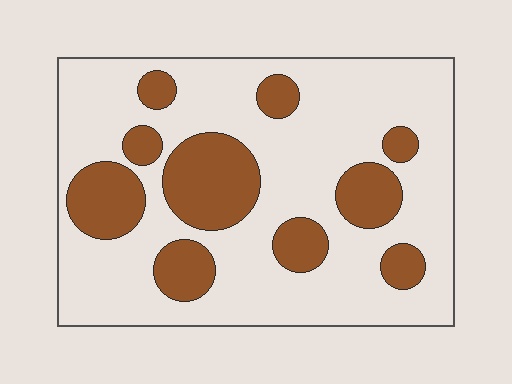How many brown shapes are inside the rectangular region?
10.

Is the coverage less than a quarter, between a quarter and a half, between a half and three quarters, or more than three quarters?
Between a quarter and a half.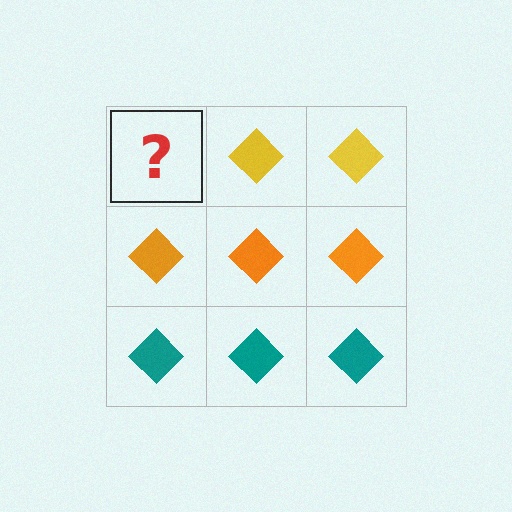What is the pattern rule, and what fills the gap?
The rule is that each row has a consistent color. The gap should be filled with a yellow diamond.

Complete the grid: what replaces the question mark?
The question mark should be replaced with a yellow diamond.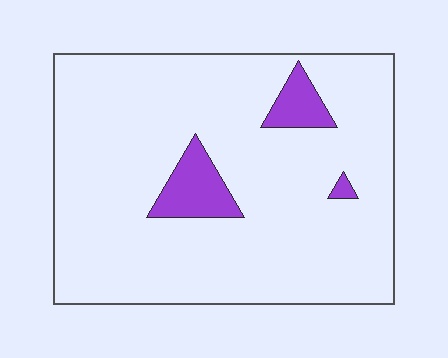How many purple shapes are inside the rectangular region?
3.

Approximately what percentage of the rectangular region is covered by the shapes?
Approximately 10%.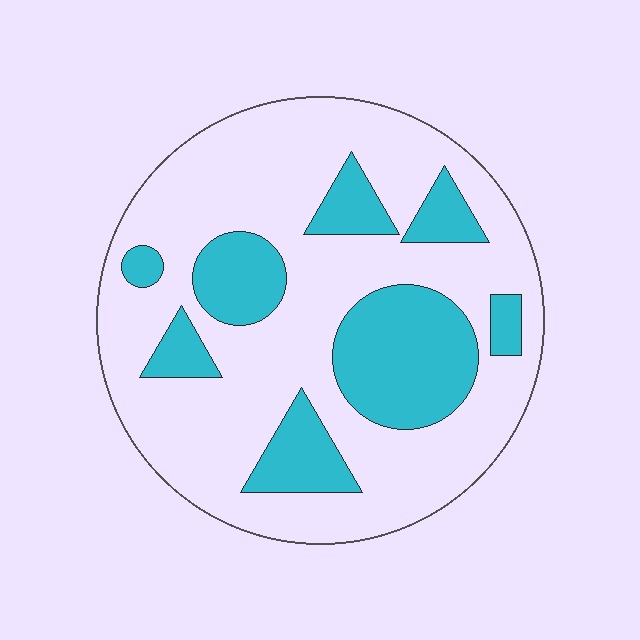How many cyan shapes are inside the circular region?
8.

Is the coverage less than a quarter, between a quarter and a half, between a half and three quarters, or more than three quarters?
Between a quarter and a half.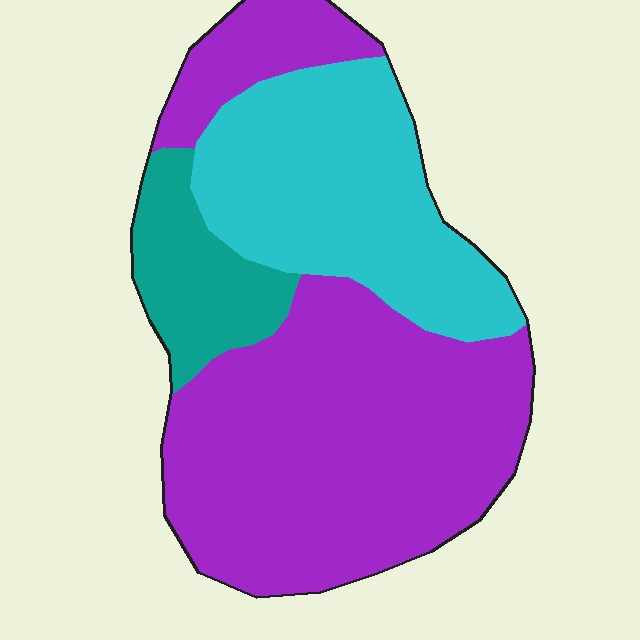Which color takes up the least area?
Teal, at roughly 10%.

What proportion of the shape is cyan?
Cyan covers about 30% of the shape.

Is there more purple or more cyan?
Purple.